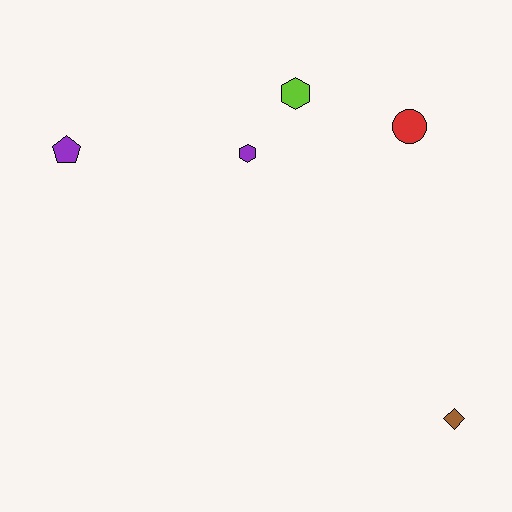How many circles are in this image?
There is 1 circle.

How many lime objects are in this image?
There is 1 lime object.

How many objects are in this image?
There are 5 objects.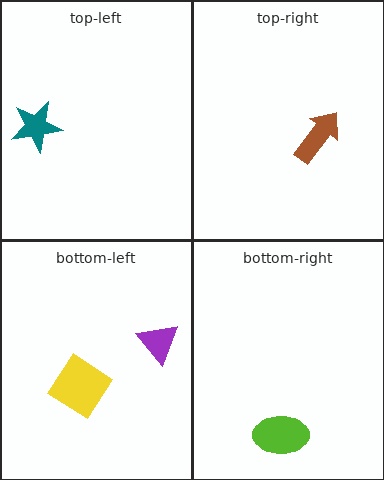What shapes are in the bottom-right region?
The lime ellipse.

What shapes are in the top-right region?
The brown arrow.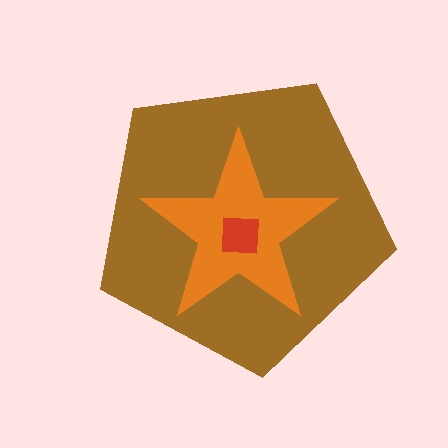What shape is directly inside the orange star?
The red square.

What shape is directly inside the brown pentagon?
The orange star.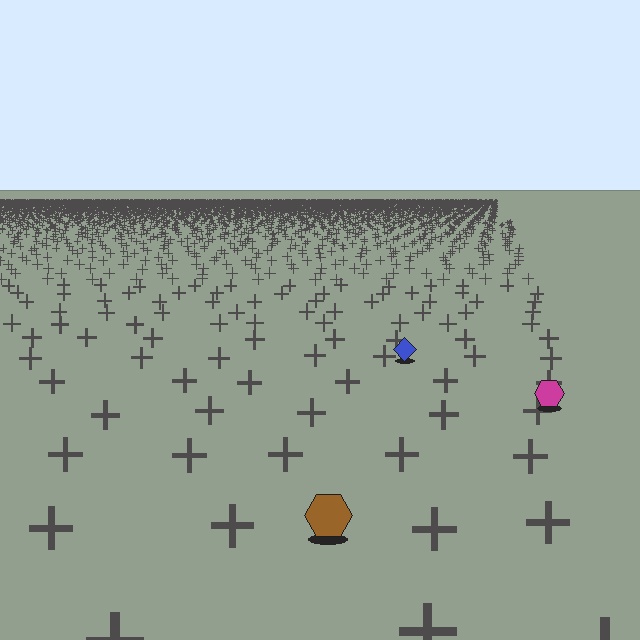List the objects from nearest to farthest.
From nearest to farthest: the brown hexagon, the magenta hexagon, the blue diamond.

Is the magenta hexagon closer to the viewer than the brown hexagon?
No. The brown hexagon is closer — you can tell from the texture gradient: the ground texture is coarser near it.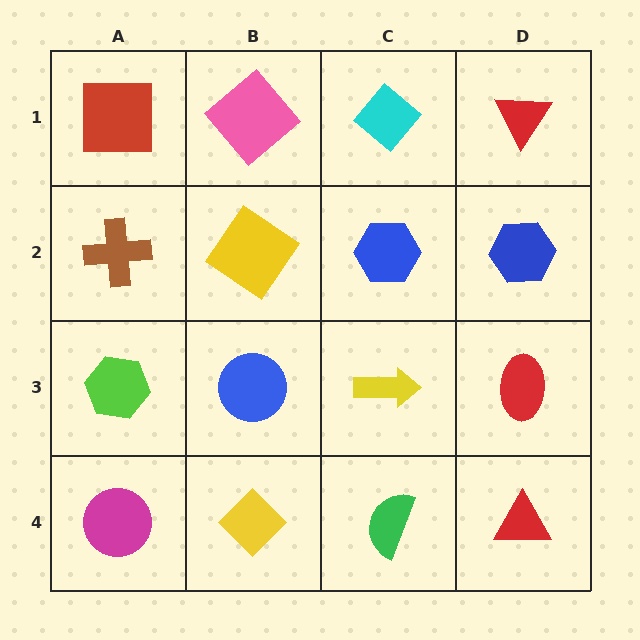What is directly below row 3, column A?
A magenta circle.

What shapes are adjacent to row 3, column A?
A brown cross (row 2, column A), a magenta circle (row 4, column A), a blue circle (row 3, column B).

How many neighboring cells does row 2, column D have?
3.